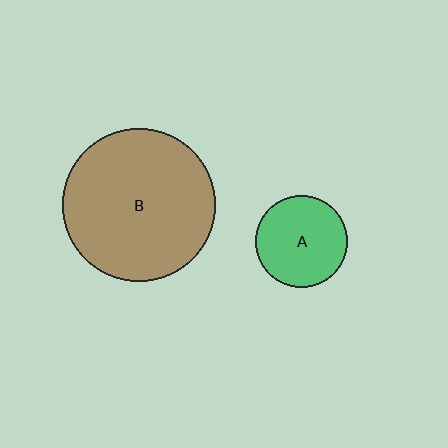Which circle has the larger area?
Circle B (brown).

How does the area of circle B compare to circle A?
Approximately 2.8 times.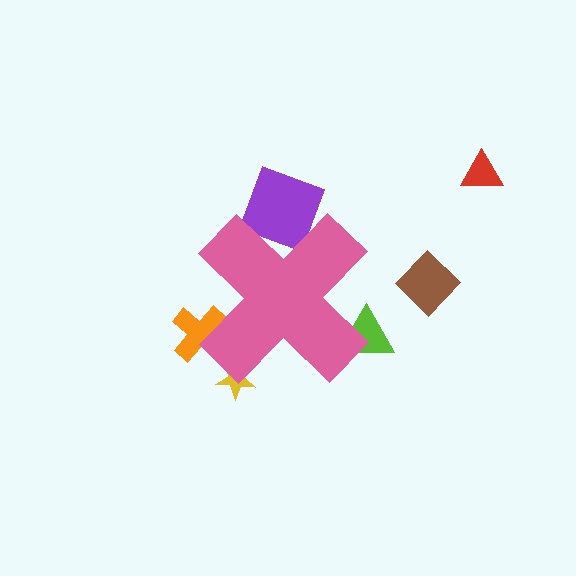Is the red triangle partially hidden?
No, the red triangle is fully visible.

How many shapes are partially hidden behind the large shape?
4 shapes are partially hidden.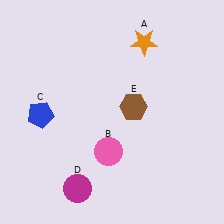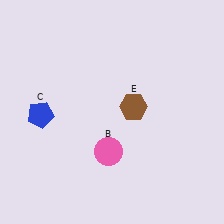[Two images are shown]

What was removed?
The orange star (A), the magenta circle (D) were removed in Image 2.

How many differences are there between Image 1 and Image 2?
There are 2 differences between the two images.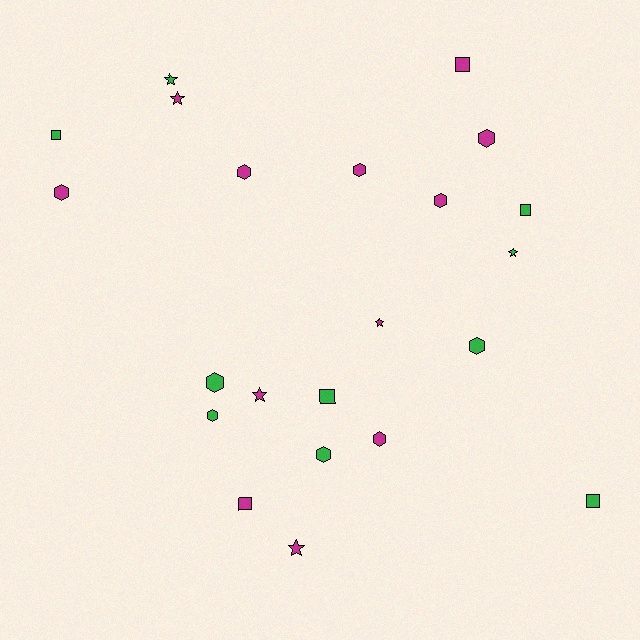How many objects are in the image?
There are 22 objects.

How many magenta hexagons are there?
There are 6 magenta hexagons.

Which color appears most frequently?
Magenta, with 12 objects.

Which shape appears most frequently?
Hexagon, with 10 objects.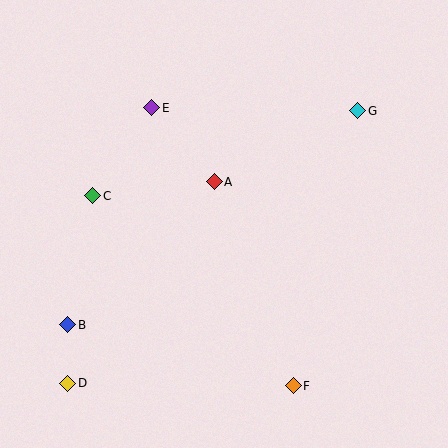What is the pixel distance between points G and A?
The distance between G and A is 160 pixels.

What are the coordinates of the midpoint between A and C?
The midpoint between A and C is at (153, 189).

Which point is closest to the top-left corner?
Point E is closest to the top-left corner.